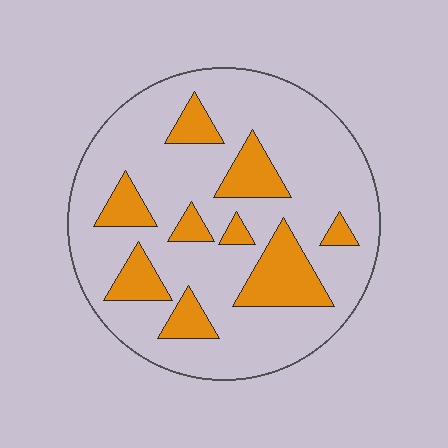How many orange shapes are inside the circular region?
9.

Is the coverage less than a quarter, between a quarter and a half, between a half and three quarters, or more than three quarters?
Less than a quarter.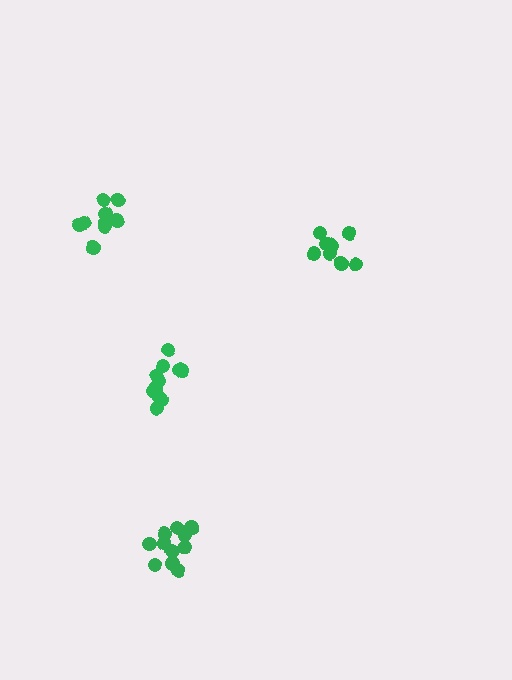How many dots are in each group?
Group 1: 11 dots, Group 2: 10 dots, Group 3: 11 dots, Group 4: 9 dots (41 total).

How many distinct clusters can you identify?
There are 4 distinct clusters.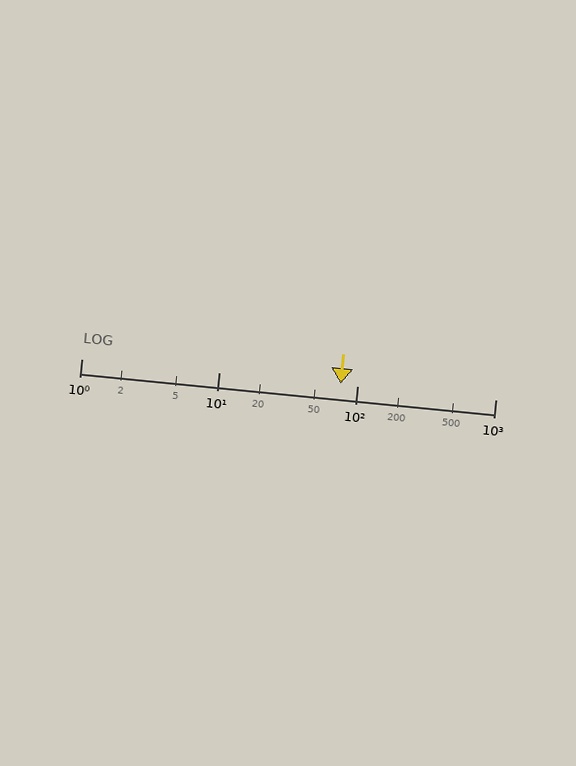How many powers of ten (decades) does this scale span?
The scale spans 3 decades, from 1 to 1000.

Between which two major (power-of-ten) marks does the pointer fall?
The pointer is between 10 and 100.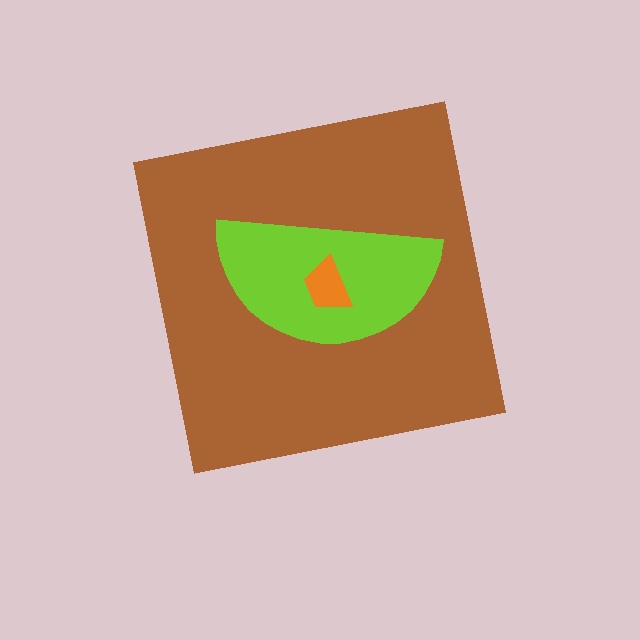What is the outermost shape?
The brown square.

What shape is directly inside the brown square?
The lime semicircle.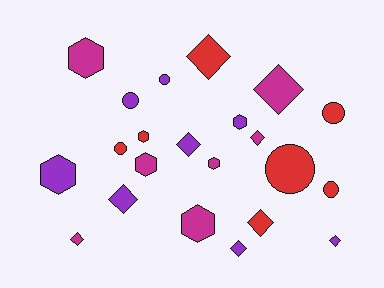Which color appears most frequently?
Purple, with 8 objects.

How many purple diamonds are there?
There are 4 purple diamonds.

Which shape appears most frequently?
Diamond, with 9 objects.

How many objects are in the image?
There are 22 objects.